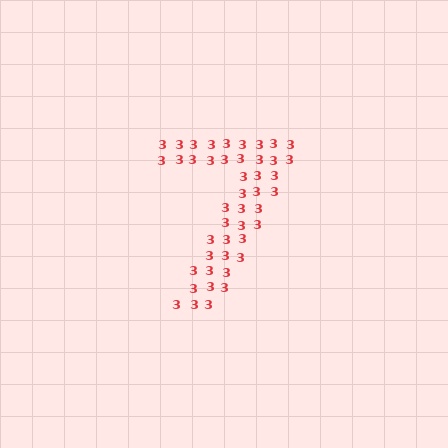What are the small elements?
The small elements are digit 3's.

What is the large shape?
The large shape is the digit 7.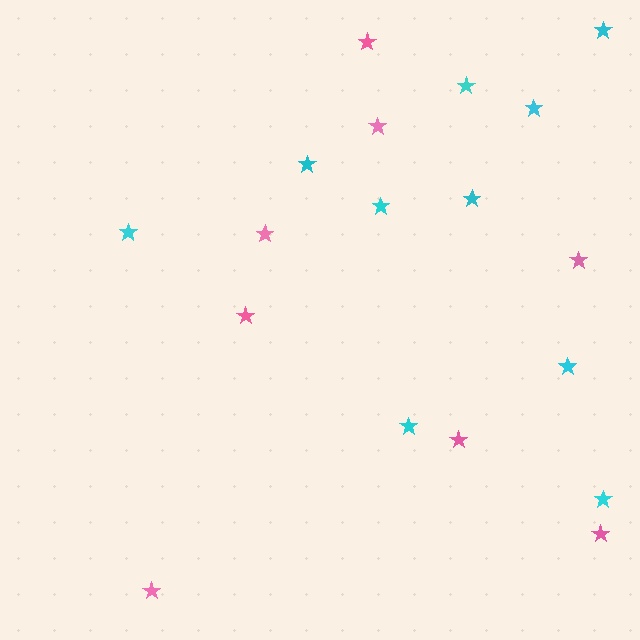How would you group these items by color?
There are 2 groups: one group of pink stars (8) and one group of cyan stars (10).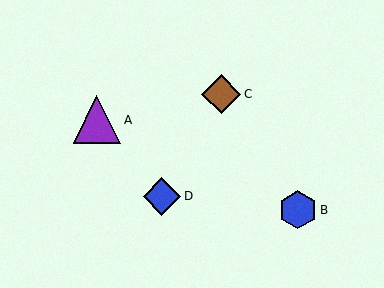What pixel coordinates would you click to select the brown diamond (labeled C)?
Click at (221, 94) to select the brown diamond C.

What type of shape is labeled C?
Shape C is a brown diamond.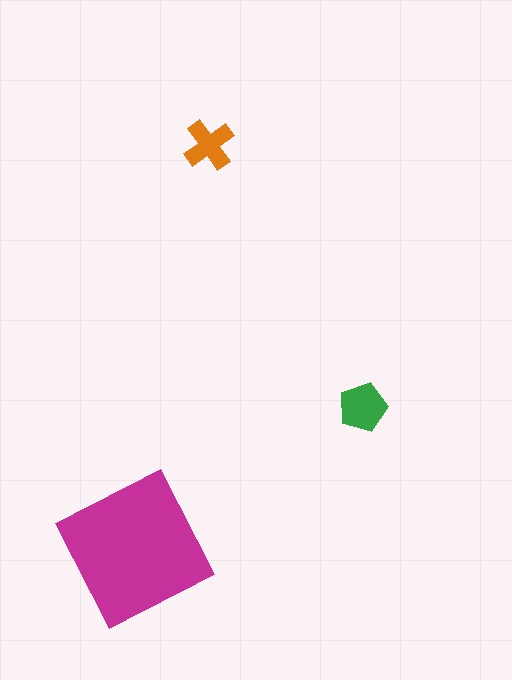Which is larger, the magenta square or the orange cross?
The magenta square.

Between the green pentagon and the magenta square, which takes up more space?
The magenta square.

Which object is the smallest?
The orange cross.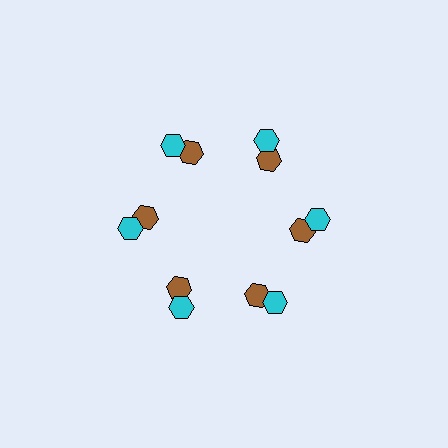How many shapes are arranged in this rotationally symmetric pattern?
There are 12 shapes, arranged in 6 groups of 2.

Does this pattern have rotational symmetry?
Yes, this pattern has 6-fold rotational symmetry. It looks the same after rotating 60 degrees around the center.